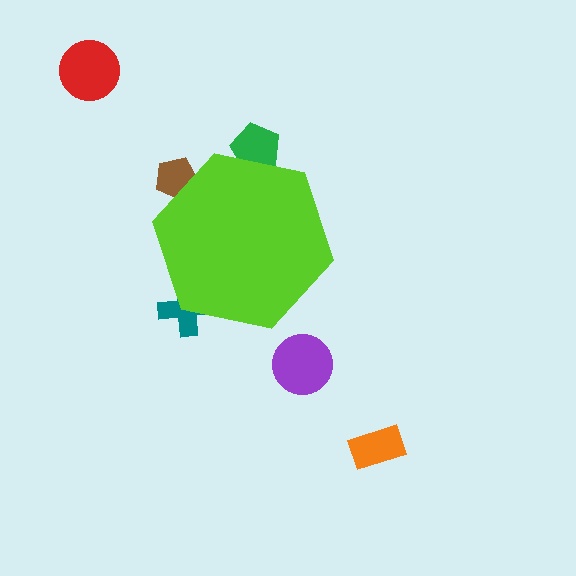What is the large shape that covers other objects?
A lime hexagon.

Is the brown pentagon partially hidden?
Yes, the brown pentagon is partially hidden behind the lime hexagon.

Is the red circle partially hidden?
No, the red circle is fully visible.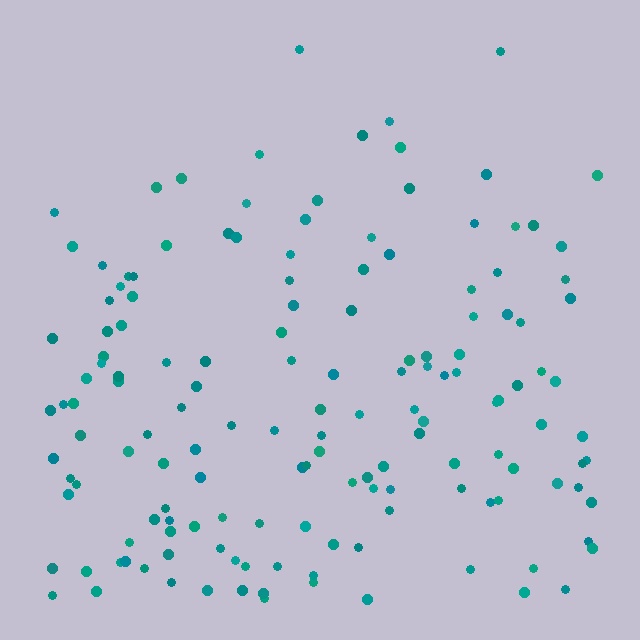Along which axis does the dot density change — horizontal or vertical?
Vertical.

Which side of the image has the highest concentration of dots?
The bottom.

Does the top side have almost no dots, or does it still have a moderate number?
Still a moderate number, just noticeably fewer than the bottom.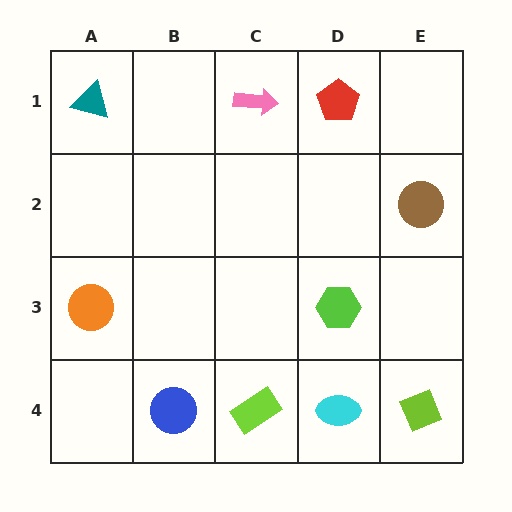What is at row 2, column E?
A brown circle.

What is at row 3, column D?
A lime hexagon.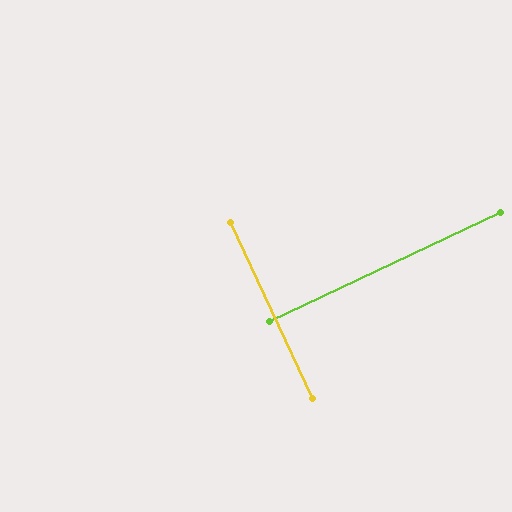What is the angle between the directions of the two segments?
Approximately 90 degrees.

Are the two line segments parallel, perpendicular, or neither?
Perpendicular — they meet at approximately 90°.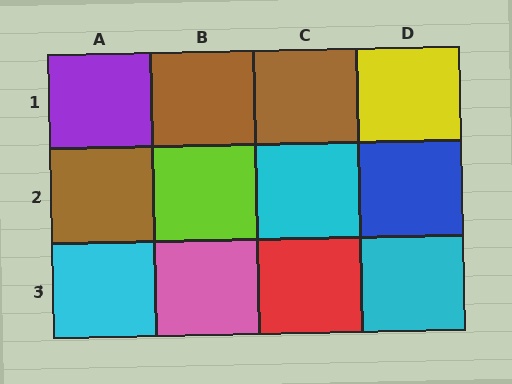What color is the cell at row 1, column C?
Brown.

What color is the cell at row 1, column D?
Yellow.